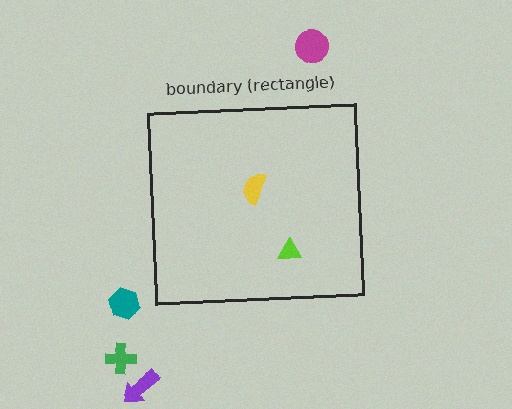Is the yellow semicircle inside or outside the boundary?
Inside.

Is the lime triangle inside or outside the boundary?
Inside.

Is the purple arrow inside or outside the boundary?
Outside.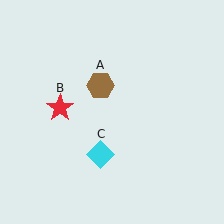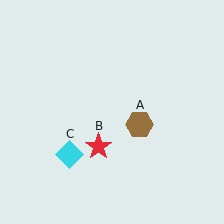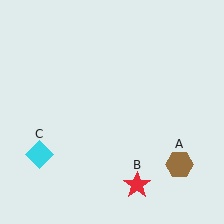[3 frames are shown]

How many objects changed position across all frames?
3 objects changed position: brown hexagon (object A), red star (object B), cyan diamond (object C).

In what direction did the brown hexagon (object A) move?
The brown hexagon (object A) moved down and to the right.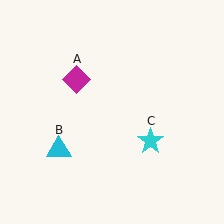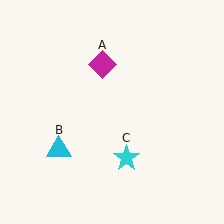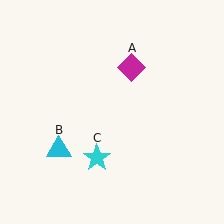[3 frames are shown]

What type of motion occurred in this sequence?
The magenta diamond (object A), cyan star (object C) rotated clockwise around the center of the scene.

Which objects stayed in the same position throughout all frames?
Cyan triangle (object B) remained stationary.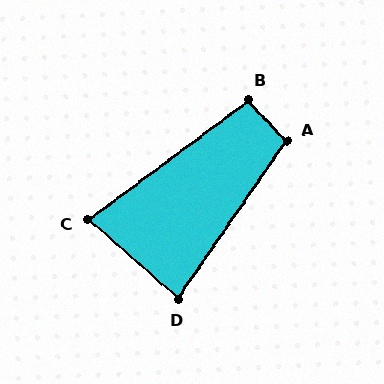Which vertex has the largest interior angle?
A, at approximately 102 degrees.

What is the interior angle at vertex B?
Approximately 97 degrees (obtuse).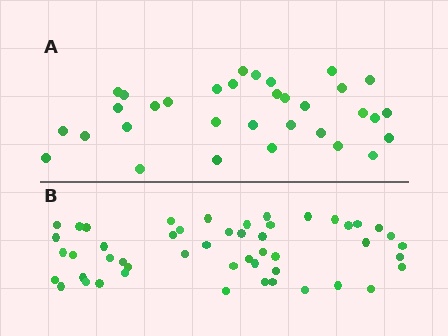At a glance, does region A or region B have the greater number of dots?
Region B (the bottom region) has more dots.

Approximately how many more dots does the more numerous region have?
Region B has approximately 15 more dots than region A.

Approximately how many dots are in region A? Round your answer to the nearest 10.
About 30 dots. (The exact count is 33, which rounds to 30.)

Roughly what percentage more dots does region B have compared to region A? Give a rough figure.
About 50% more.